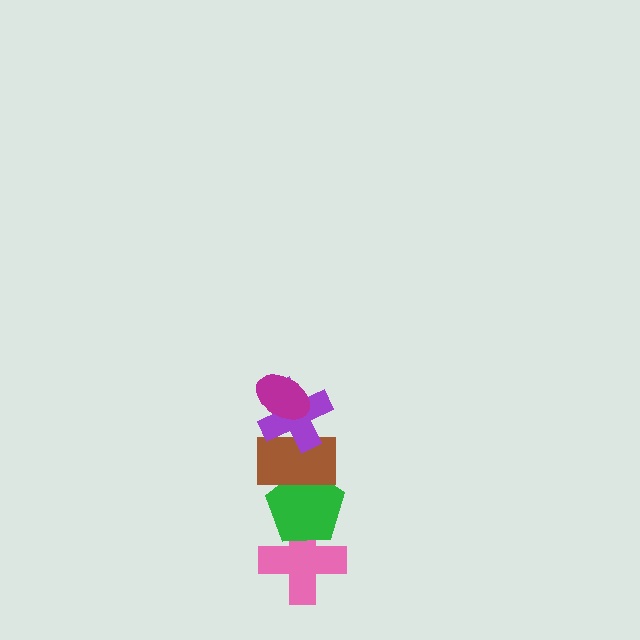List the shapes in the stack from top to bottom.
From top to bottom: the magenta ellipse, the purple cross, the brown rectangle, the green pentagon, the pink cross.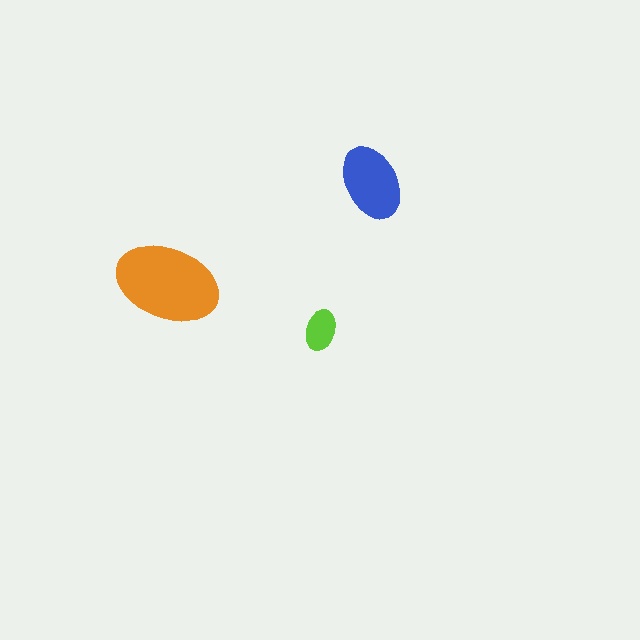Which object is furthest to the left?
The orange ellipse is leftmost.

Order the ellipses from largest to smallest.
the orange one, the blue one, the lime one.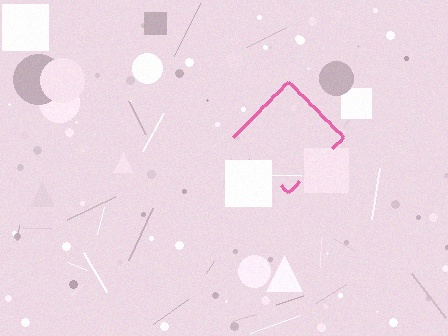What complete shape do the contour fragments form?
The contour fragments form a diamond.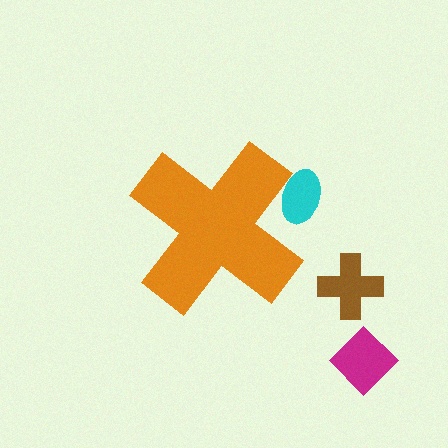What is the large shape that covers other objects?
An orange cross.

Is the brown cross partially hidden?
No, the brown cross is fully visible.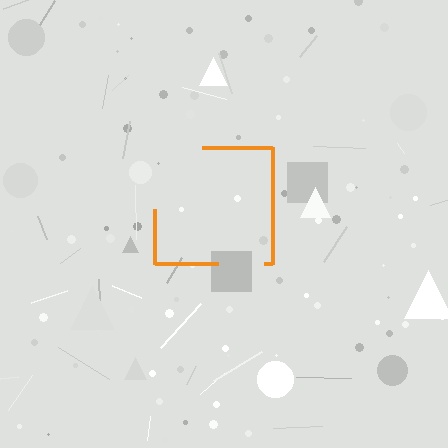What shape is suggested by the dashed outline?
The dashed outline suggests a square.